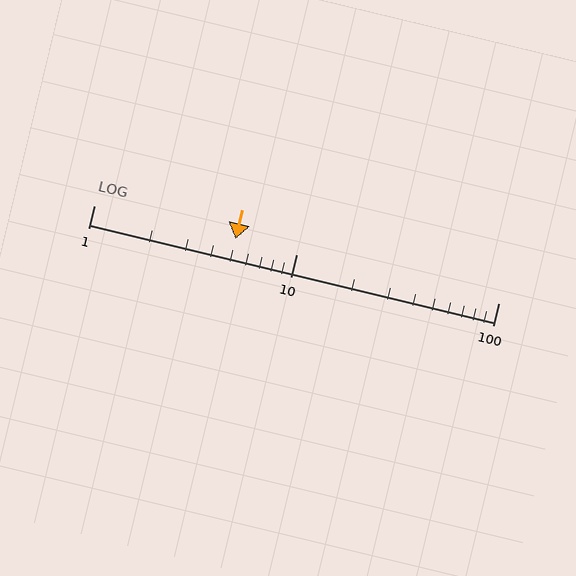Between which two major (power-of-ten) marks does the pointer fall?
The pointer is between 1 and 10.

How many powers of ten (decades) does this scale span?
The scale spans 2 decades, from 1 to 100.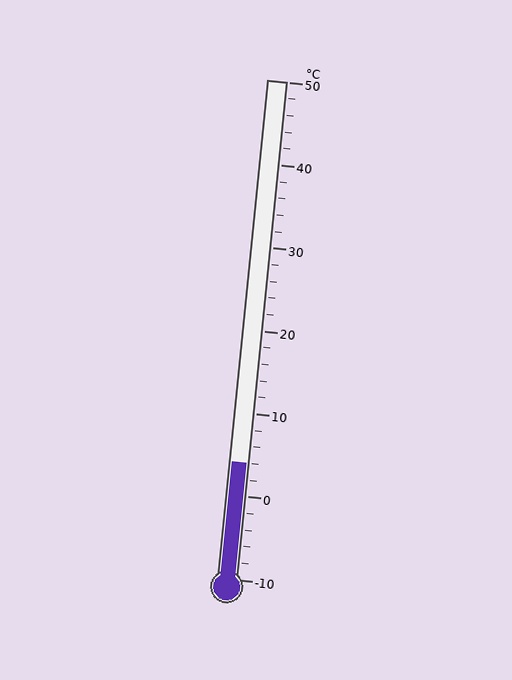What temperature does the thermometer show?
The thermometer shows approximately 4°C.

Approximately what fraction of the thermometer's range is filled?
The thermometer is filled to approximately 25% of its range.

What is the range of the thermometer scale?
The thermometer scale ranges from -10°C to 50°C.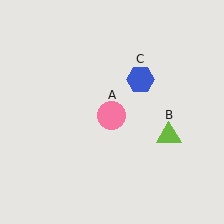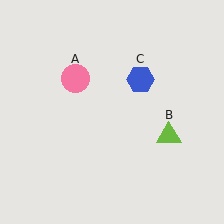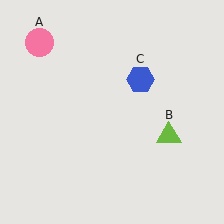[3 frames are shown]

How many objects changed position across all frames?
1 object changed position: pink circle (object A).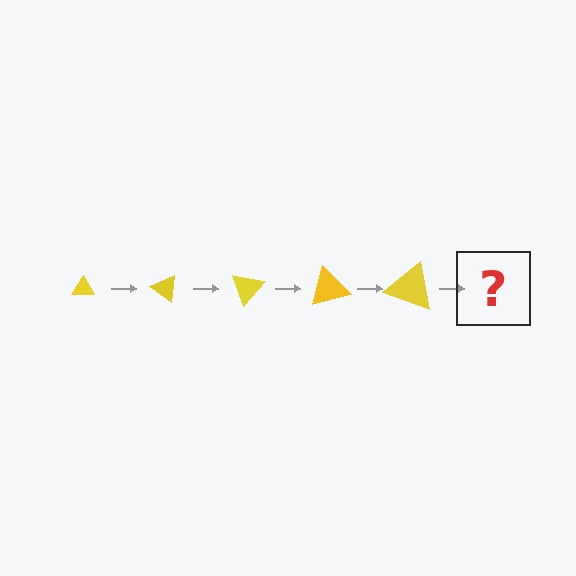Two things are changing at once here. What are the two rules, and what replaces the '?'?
The two rules are that the triangle grows larger each step and it rotates 35 degrees each step. The '?' should be a triangle, larger than the previous one and rotated 175 degrees from the start.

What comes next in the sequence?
The next element should be a triangle, larger than the previous one and rotated 175 degrees from the start.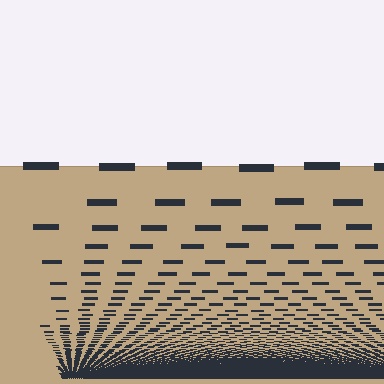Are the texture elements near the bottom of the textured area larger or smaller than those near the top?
Smaller. The gradient is inverted — elements near the bottom are smaller and denser.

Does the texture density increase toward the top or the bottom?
Density increases toward the bottom.